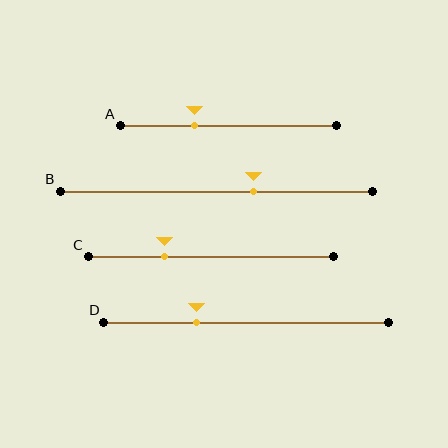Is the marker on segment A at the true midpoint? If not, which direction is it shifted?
No, the marker on segment A is shifted to the left by about 16% of the segment length.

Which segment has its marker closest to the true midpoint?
Segment B has its marker closest to the true midpoint.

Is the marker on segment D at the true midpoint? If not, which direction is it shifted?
No, the marker on segment D is shifted to the left by about 17% of the segment length.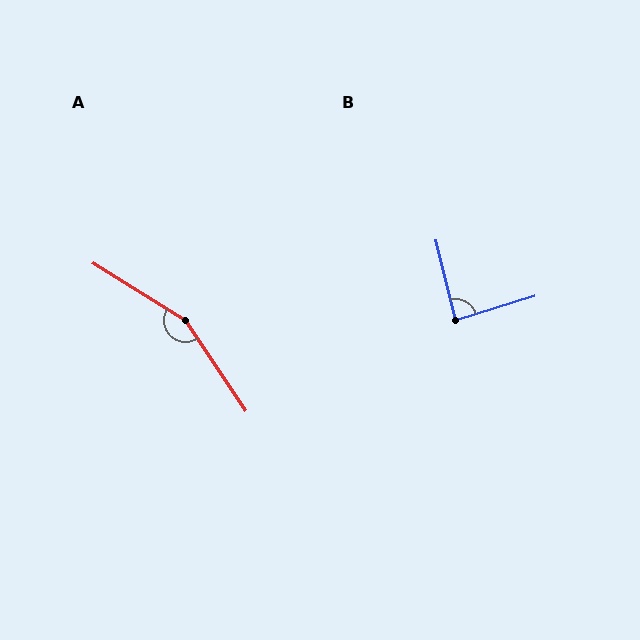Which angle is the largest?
A, at approximately 155 degrees.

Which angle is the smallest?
B, at approximately 87 degrees.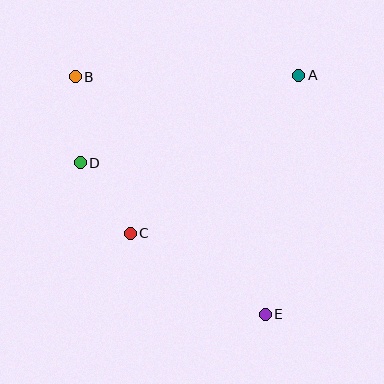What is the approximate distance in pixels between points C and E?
The distance between C and E is approximately 157 pixels.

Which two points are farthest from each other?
Points B and E are farthest from each other.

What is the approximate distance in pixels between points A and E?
The distance between A and E is approximately 241 pixels.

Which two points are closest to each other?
Points B and D are closest to each other.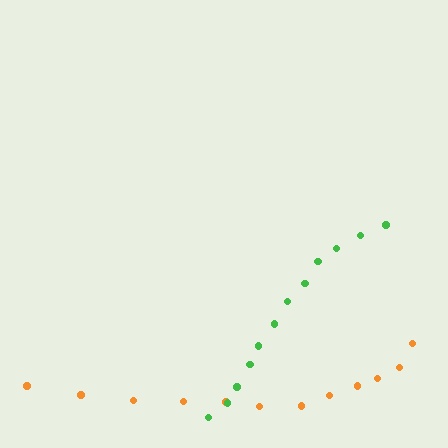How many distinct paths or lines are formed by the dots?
There are 2 distinct paths.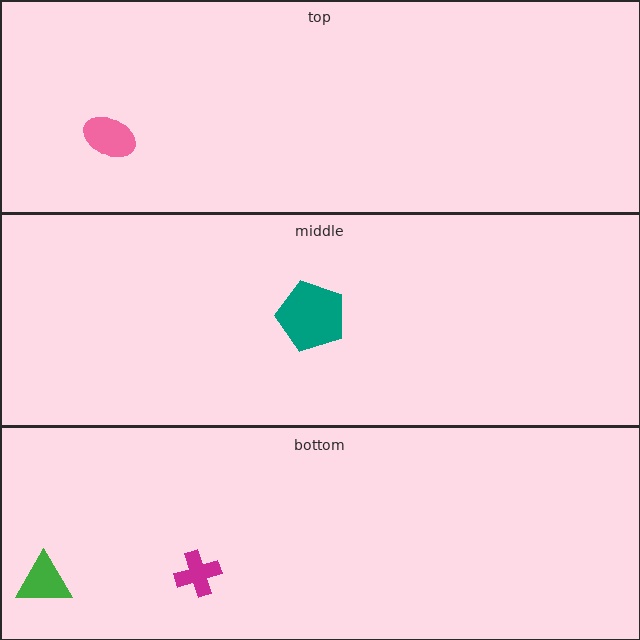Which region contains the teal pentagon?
The middle region.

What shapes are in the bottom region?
The magenta cross, the green triangle.